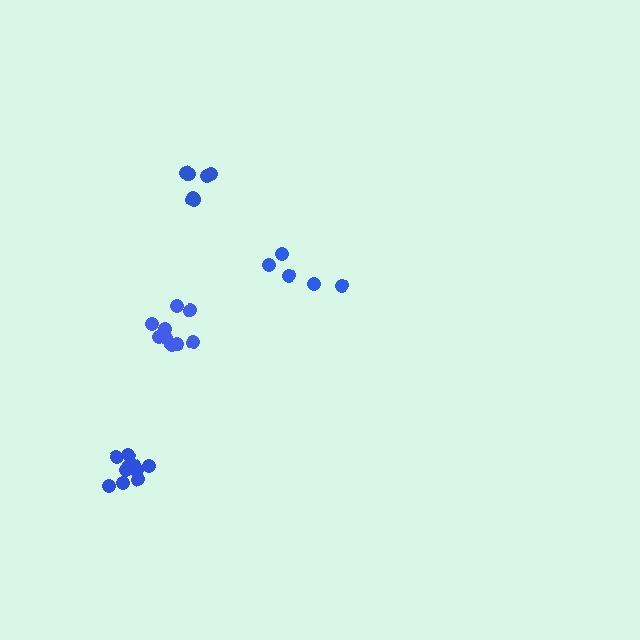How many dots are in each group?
Group 1: 5 dots, Group 2: 10 dots, Group 3: 7 dots, Group 4: 10 dots (32 total).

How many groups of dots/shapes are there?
There are 4 groups.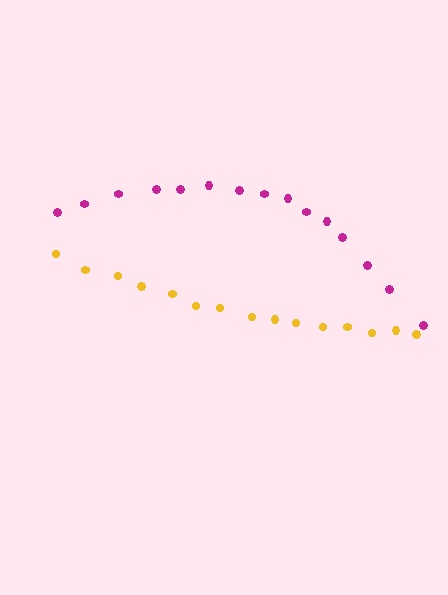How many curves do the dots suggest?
There are 2 distinct paths.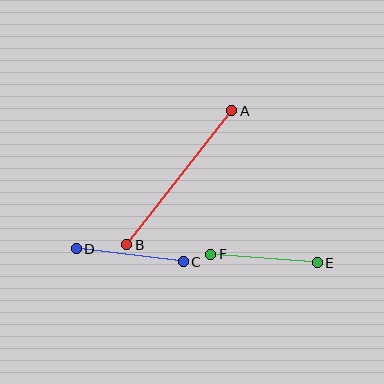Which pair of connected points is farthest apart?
Points A and B are farthest apart.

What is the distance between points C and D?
The distance is approximately 108 pixels.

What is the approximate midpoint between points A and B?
The midpoint is at approximately (179, 178) pixels.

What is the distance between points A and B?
The distance is approximately 170 pixels.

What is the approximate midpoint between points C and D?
The midpoint is at approximately (130, 255) pixels.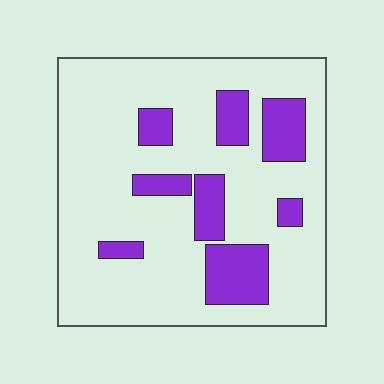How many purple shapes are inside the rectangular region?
8.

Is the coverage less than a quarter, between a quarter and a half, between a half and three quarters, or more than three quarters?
Less than a quarter.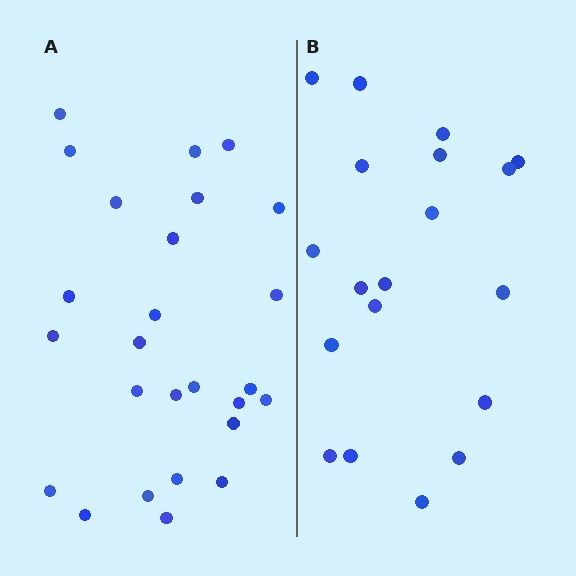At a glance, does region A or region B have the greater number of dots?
Region A (the left region) has more dots.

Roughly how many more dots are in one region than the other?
Region A has roughly 8 or so more dots than region B.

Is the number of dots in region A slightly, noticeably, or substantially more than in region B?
Region A has noticeably more, but not dramatically so. The ratio is roughly 1.4 to 1.